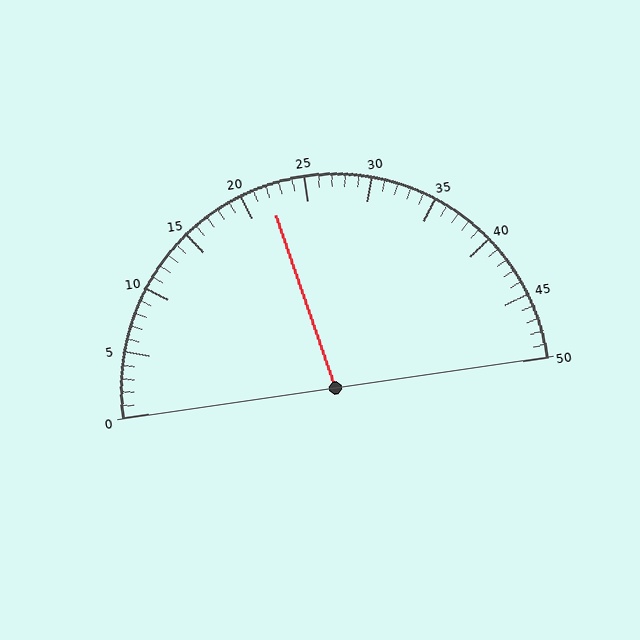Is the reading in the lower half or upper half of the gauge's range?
The reading is in the lower half of the range (0 to 50).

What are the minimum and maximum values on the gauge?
The gauge ranges from 0 to 50.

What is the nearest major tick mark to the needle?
The nearest major tick mark is 20.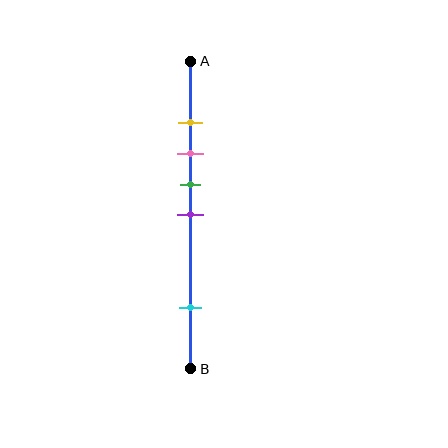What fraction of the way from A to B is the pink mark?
The pink mark is approximately 30% (0.3) of the way from A to B.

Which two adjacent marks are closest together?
The yellow and pink marks are the closest adjacent pair.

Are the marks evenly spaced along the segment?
No, the marks are not evenly spaced.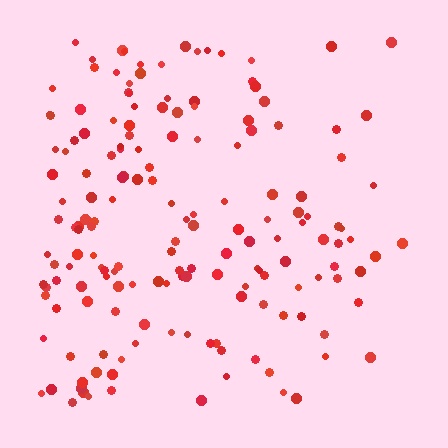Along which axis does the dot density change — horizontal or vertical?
Horizontal.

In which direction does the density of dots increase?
From right to left, with the left side densest.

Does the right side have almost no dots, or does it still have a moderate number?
Still a moderate number, just noticeably fewer than the left.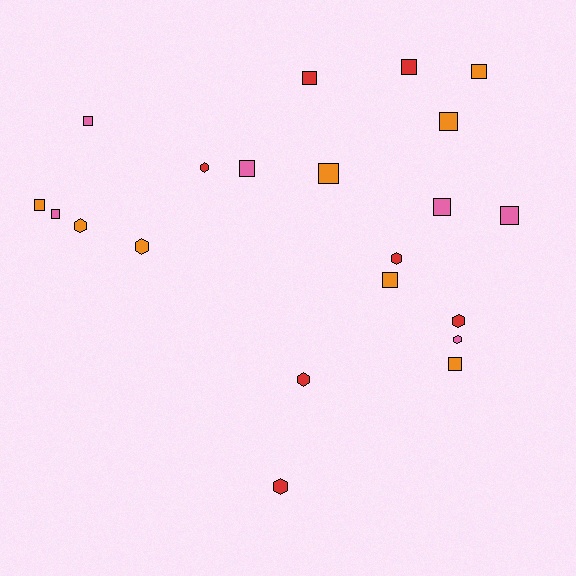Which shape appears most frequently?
Square, with 13 objects.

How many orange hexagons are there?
There are 2 orange hexagons.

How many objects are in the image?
There are 21 objects.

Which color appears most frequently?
Orange, with 8 objects.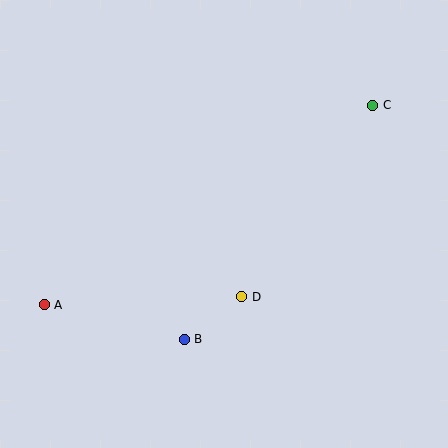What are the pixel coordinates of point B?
Point B is at (184, 339).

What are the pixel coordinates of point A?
Point A is at (44, 305).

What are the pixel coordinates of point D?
Point D is at (242, 297).